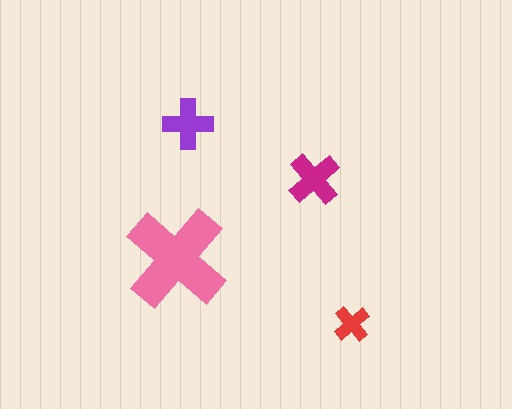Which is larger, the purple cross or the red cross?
The purple one.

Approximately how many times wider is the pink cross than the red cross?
About 3 times wider.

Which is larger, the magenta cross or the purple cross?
The magenta one.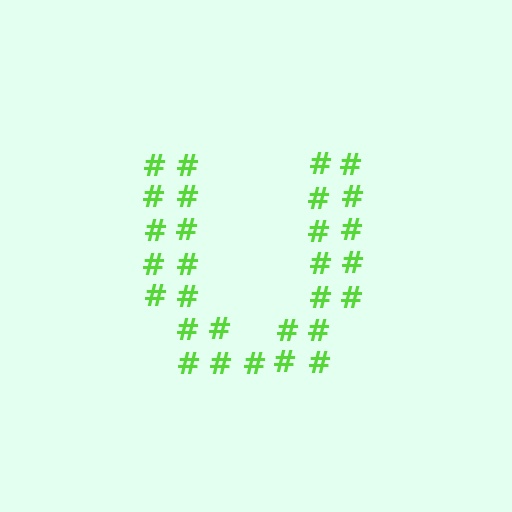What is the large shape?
The large shape is the letter U.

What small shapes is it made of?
It is made of small hash symbols.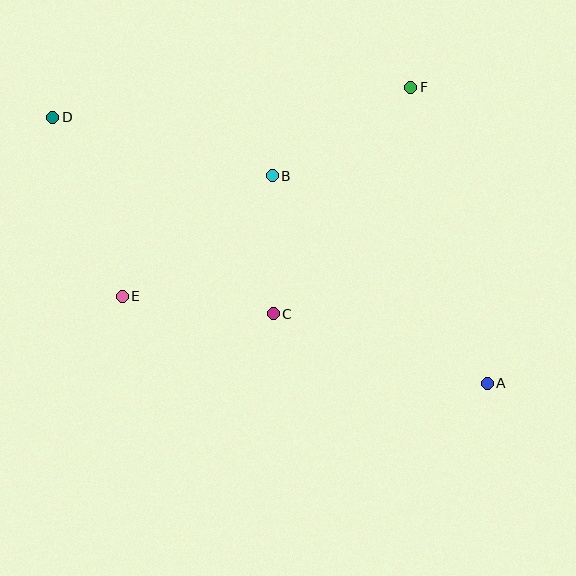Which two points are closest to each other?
Points B and C are closest to each other.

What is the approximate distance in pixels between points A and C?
The distance between A and C is approximately 225 pixels.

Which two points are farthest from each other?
Points A and D are farthest from each other.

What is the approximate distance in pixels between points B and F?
The distance between B and F is approximately 164 pixels.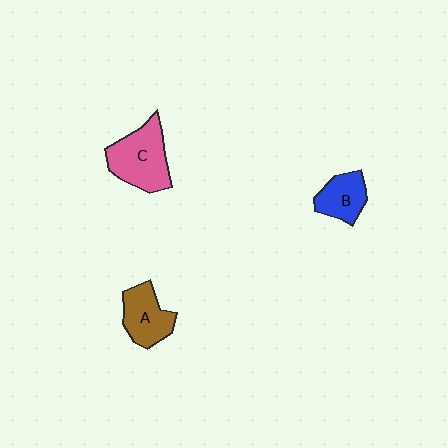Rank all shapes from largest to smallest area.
From largest to smallest: C (pink), A (brown), B (blue).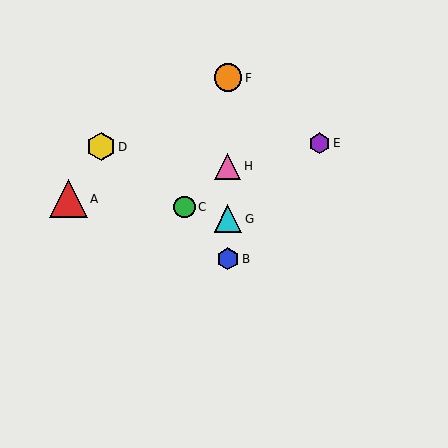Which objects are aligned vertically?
Objects B, F, G, H are aligned vertically.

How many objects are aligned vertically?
4 objects (B, F, G, H) are aligned vertically.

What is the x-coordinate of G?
Object G is at x≈228.